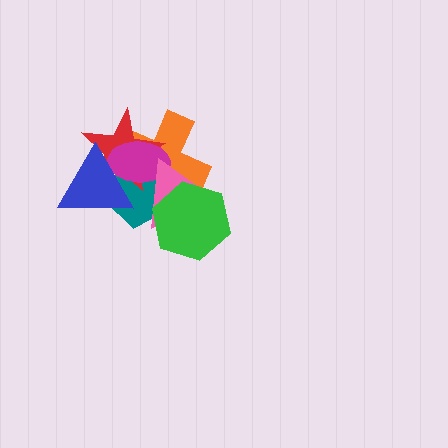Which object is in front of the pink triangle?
The green hexagon is in front of the pink triangle.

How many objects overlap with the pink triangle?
5 objects overlap with the pink triangle.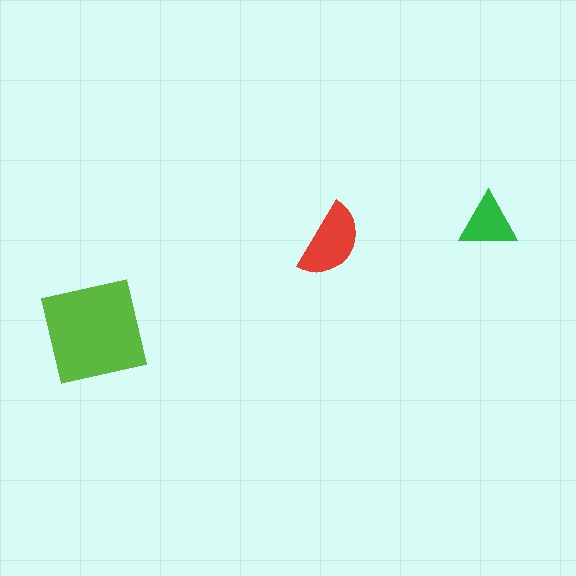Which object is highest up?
The green triangle is topmost.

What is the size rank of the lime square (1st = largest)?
1st.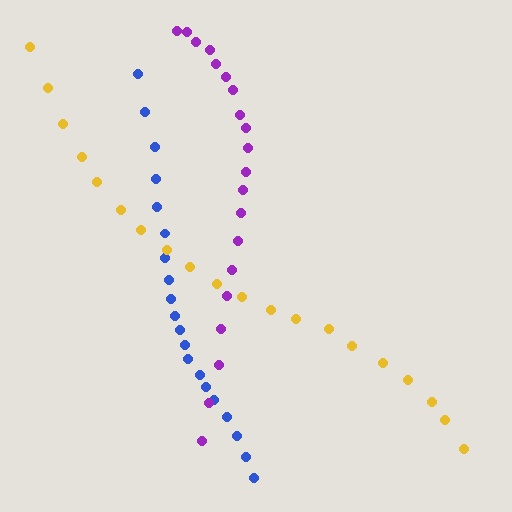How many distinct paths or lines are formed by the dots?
There are 3 distinct paths.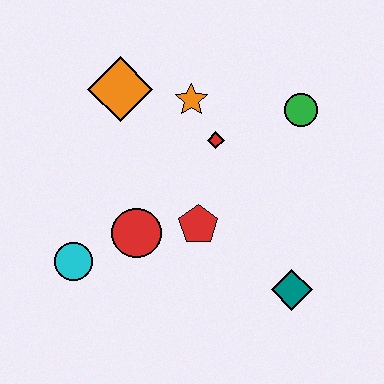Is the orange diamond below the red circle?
No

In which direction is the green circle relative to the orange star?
The green circle is to the right of the orange star.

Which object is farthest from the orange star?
The teal diamond is farthest from the orange star.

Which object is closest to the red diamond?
The orange star is closest to the red diamond.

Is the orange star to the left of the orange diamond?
No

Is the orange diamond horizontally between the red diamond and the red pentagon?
No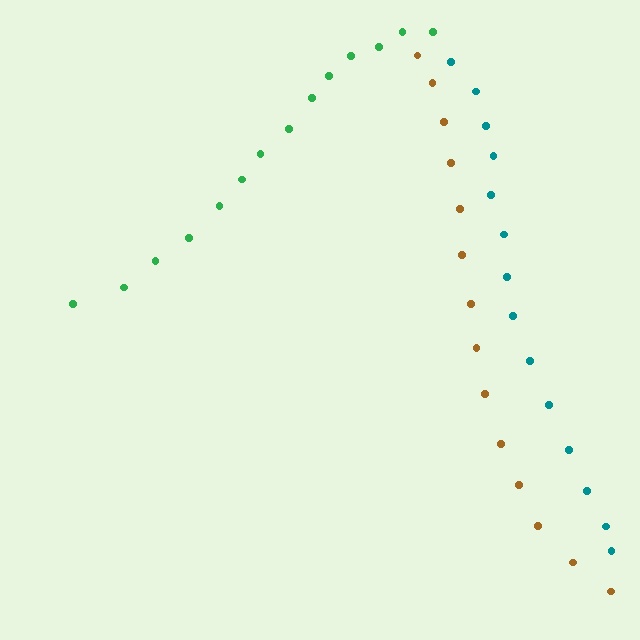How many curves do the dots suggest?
There are 3 distinct paths.